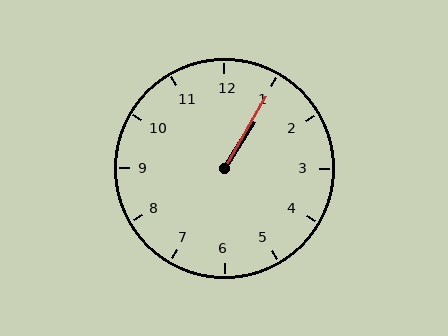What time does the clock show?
1:05.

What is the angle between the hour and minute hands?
Approximately 2 degrees.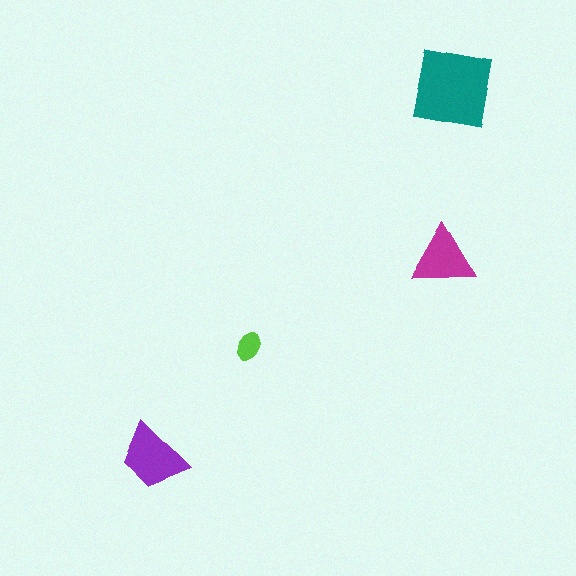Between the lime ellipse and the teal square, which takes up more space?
The teal square.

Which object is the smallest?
The lime ellipse.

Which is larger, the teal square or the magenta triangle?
The teal square.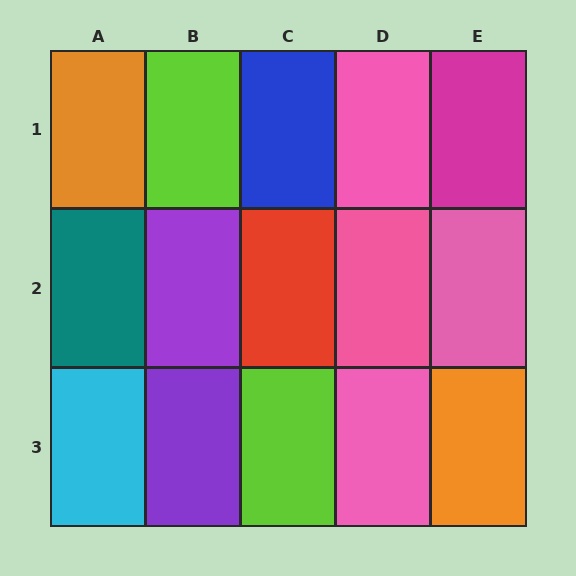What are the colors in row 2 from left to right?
Teal, purple, red, pink, pink.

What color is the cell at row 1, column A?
Orange.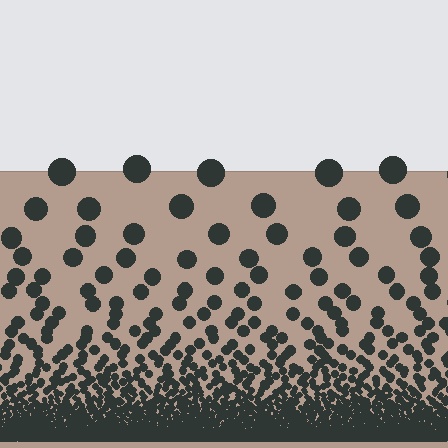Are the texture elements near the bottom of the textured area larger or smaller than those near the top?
Smaller. The gradient is inverted — elements near the bottom are smaller and denser.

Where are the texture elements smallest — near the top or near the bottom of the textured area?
Near the bottom.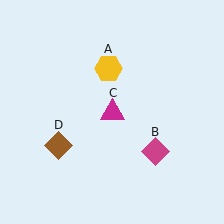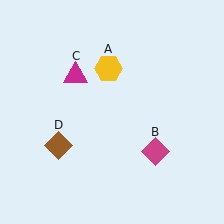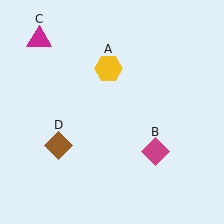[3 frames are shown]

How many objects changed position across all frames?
1 object changed position: magenta triangle (object C).